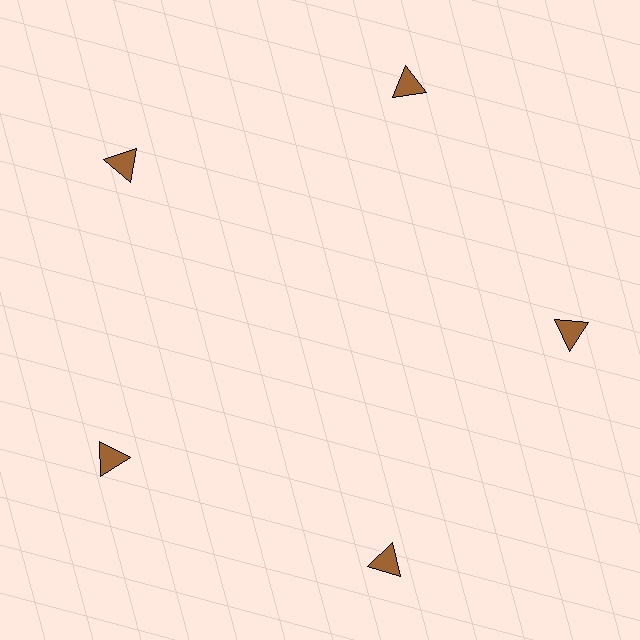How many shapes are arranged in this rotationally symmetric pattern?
There are 5 shapes, arranged in 5 groups of 1.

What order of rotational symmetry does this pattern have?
This pattern has 5-fold rotational symmetry.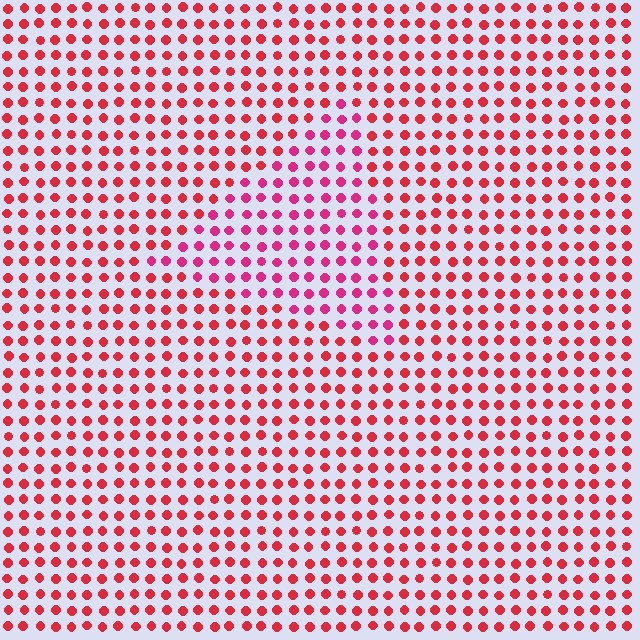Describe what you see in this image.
The image is filled with small red elements in a uniform arrangement. A triangle-shaped region is visible where the elements are tinted to a slightly different hue, forming a subtle color boundary.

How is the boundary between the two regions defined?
The boundary is defined purely by a slight shift in hue (about 25 degrees). Spacing, size, and orientation are identical on both sides.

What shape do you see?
I see a triangle.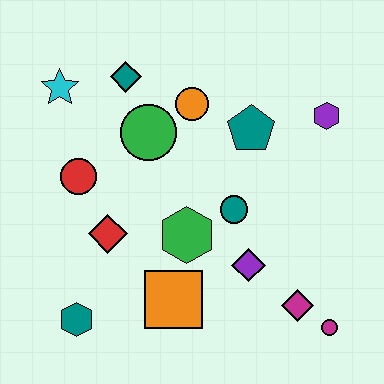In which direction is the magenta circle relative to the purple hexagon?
The magenta circle is below the purple hexagon.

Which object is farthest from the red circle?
The magenta circle is farthest from the red circle.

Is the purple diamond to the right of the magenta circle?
No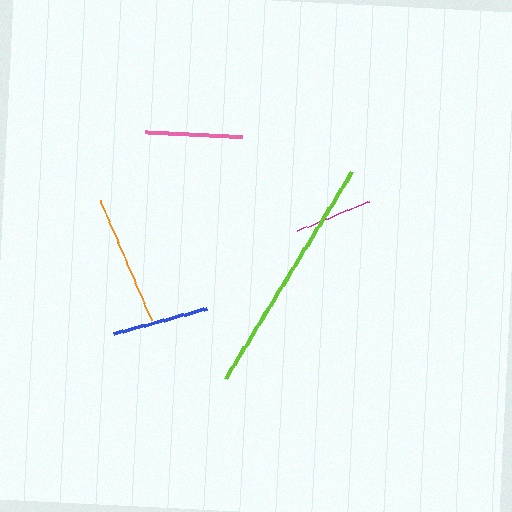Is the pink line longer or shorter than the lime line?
The lime line is longer than the pink line.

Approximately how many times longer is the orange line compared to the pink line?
The orange line is approximately 1.3 times the length of the pink line.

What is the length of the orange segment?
The orange segment is approximately 129 pixels long.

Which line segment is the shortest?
The magenta line is the shortest at approximately 78 pixels.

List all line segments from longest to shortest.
From longest to shortest: lime, orange, pink, blue, magenta.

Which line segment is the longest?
The lime line is the longest at approximately 243 pixels.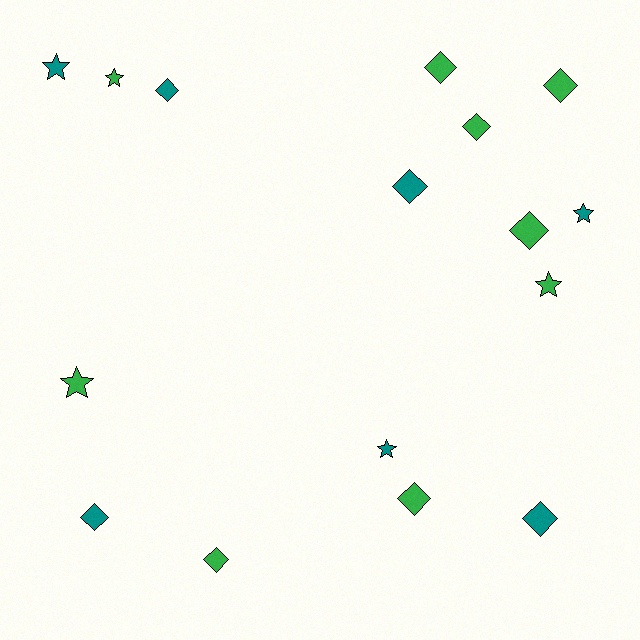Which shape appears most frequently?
Diamond, with 10 objects.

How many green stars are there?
There are 3 green stars.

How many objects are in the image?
There are 16 objects.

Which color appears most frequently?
Green, with 9 objects.